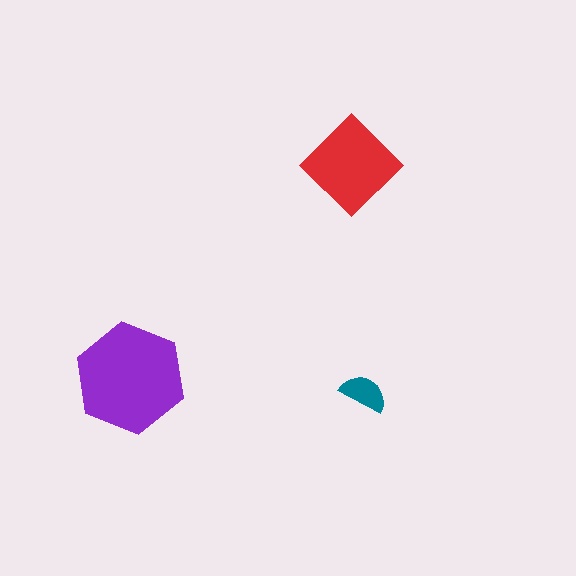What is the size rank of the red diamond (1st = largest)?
2nd.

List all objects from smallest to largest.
The teal semicircle, the red diamond, the purple hexagon.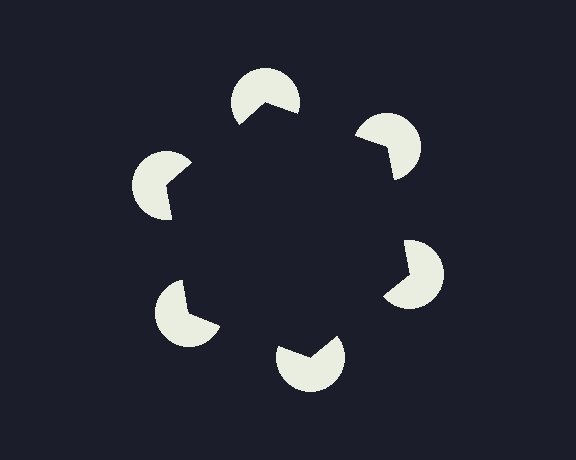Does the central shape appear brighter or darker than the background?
It typically appears slightly darker than the background, even though no actual brightness change is drawn.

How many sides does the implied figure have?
6 sides.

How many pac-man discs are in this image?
There are 6 — one at each vertex of the illusory hexagon.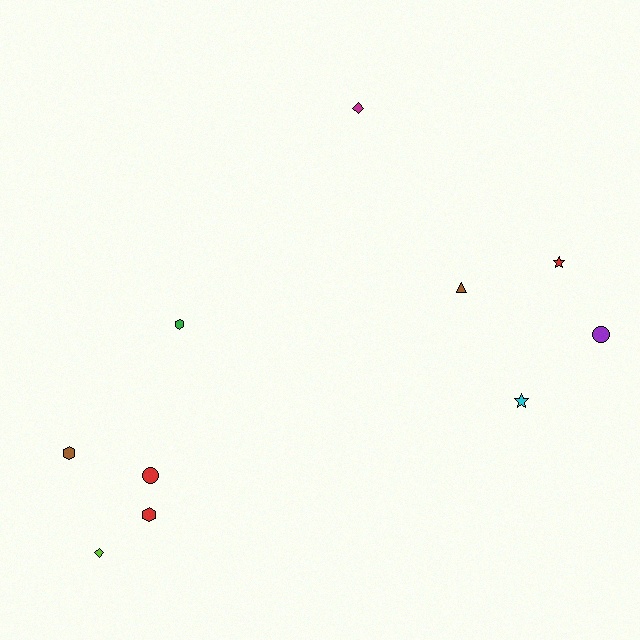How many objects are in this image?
There are 10 objects.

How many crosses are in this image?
There are no crosses.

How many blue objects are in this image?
There are no blue objects.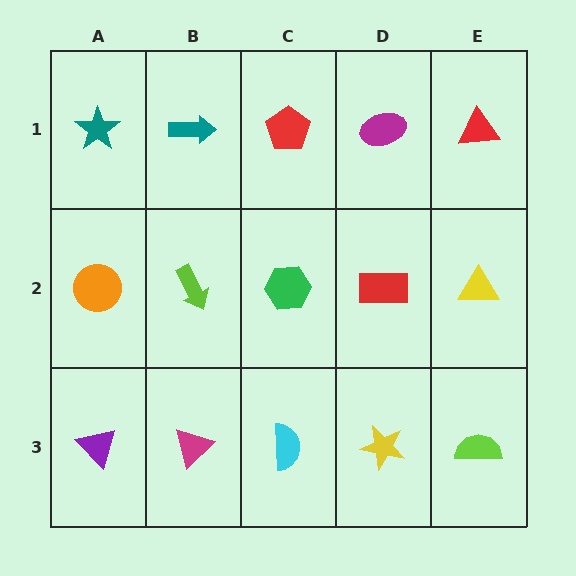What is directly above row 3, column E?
A yellow triangle.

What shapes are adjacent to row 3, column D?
A red rectangle (row 2, column D), a cyan semicircle (row 3, column C), a lime semicircle (row 3, column E).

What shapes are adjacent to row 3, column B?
A lime arrow (row 2, column B), a purple triangle (row 3, column A), a cyan semicircle (row 3, column C).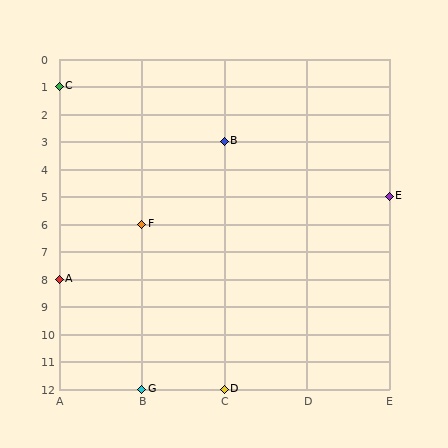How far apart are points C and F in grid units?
Points C and F are 1 column and 5 rows apart (about 5.1 grid units diagonally).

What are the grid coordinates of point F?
Point F is at grid coordinates (B, 6).